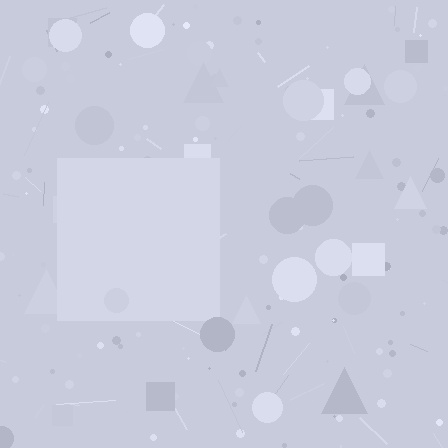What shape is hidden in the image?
A square is hidden in the image.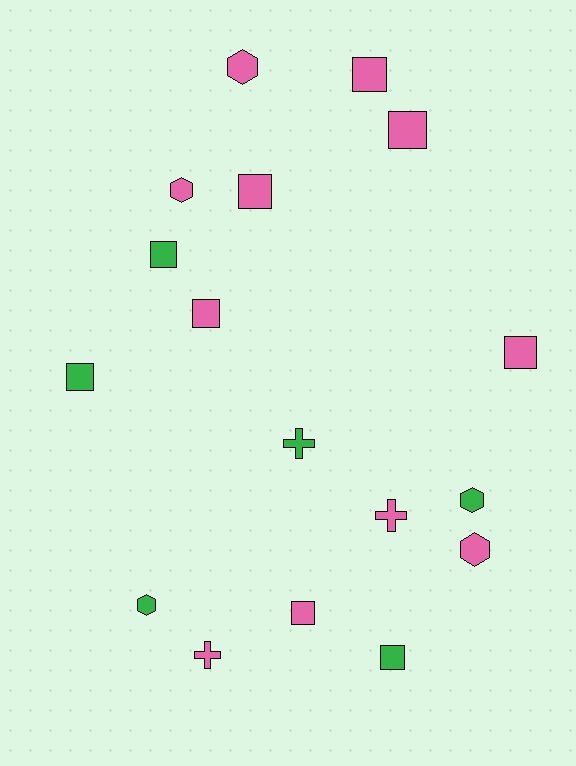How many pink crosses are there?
There are 2 pink crosses.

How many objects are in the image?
There are 17 objects.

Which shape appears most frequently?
Square, with 9 objects.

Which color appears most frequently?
Pink, with 11 objects.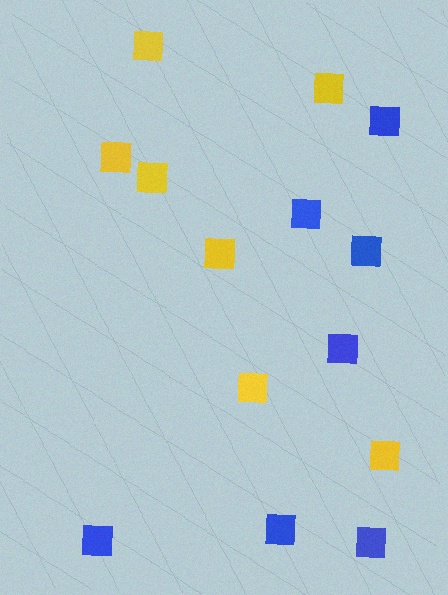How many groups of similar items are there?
There are 2 groups: one group of blue squares (7) and one group of yellow squares (7).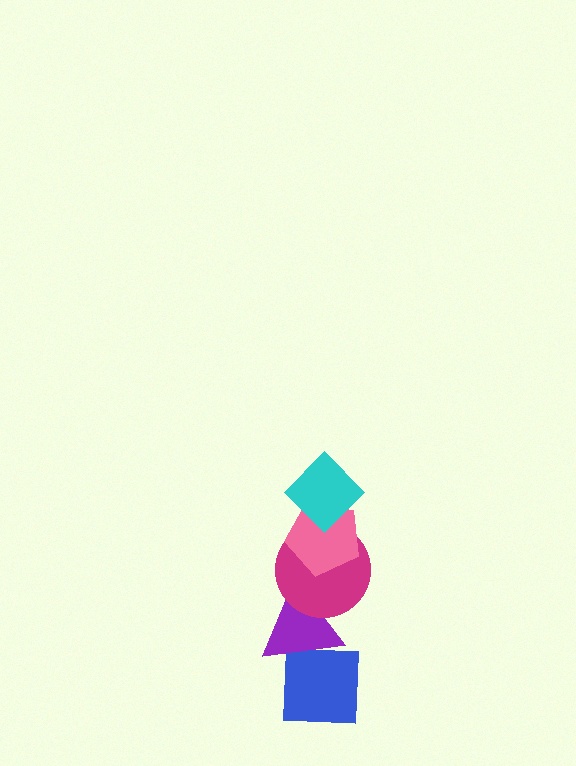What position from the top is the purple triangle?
The purple triangle is 4th from the top.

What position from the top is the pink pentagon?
The pink pentagon is 2nd from the top.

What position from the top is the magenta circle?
The magenta circle is 3rd from the top.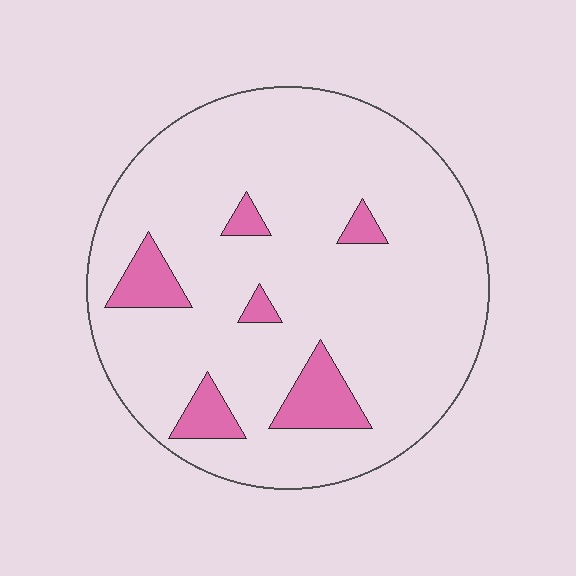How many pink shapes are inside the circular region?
6.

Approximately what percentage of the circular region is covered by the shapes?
Approximately 10%.